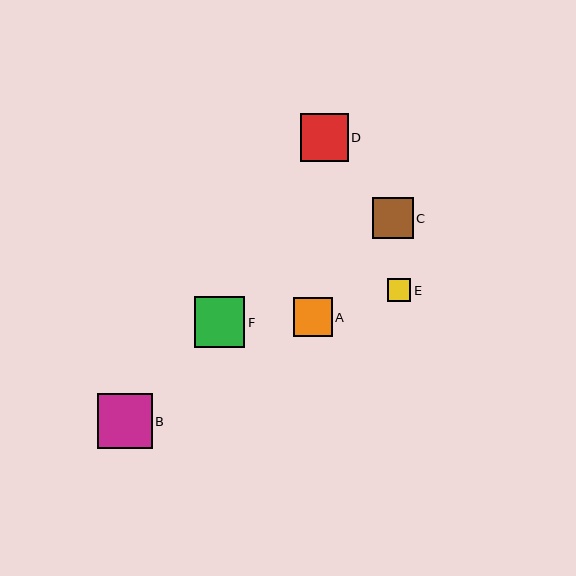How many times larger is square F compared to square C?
Square F is approximately 1.2 times the size of square C.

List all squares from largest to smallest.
From largest to smallest: B, F, D, C, A, E.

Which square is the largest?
Square B is the largest with a size of approximately 55 pixels.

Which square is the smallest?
Square E is the smallest with a size of approximately 23 pixels.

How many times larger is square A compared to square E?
Square A is approximately 1.7 times the size of square E.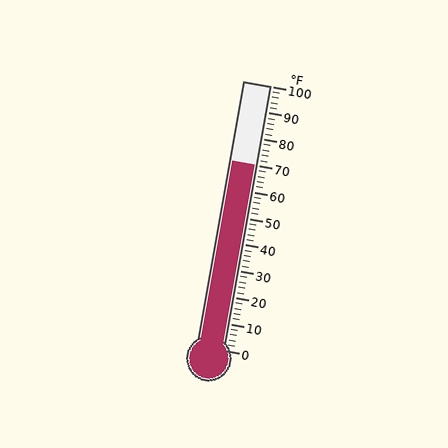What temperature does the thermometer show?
The thermometer shows approximately 70°F.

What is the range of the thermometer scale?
The thermometer scale ranges from 0°F to 100°F.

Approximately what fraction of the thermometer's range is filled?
The thermometer is filled to approximately 70% of its range.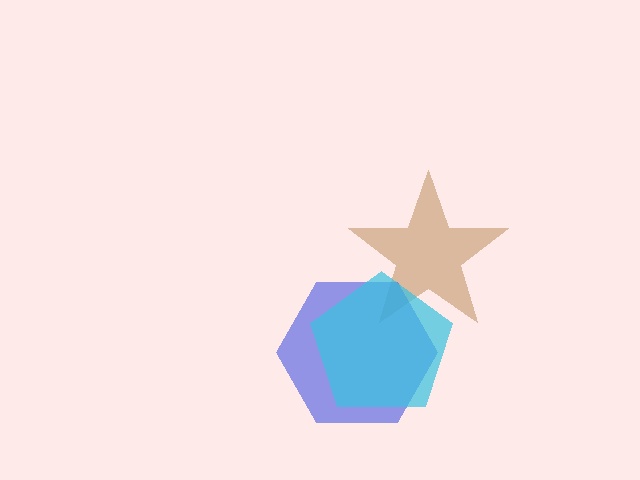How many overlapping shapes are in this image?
There are 3 overlapping shapes in the image.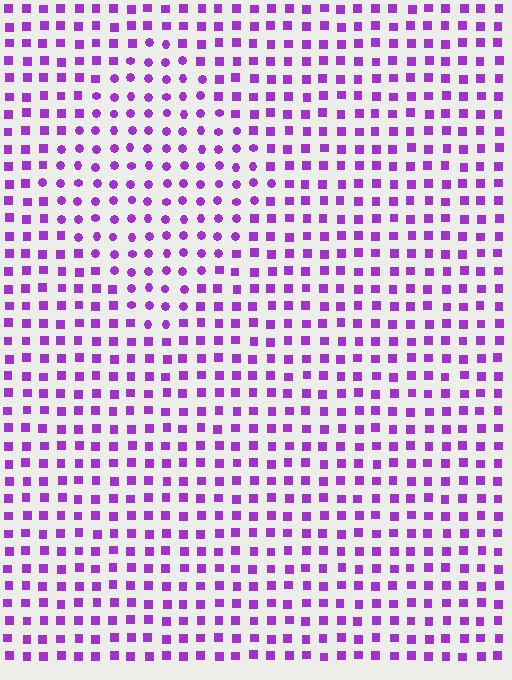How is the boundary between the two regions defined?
The boundary is defined by a change in element shape: circles inside vs. squares outside. All elements share the same color and spacing.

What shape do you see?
I see a diamond.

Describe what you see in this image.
The image is filled with small purple elements arranged in a uniform grid. A diamond-shaped region contains circles, while the surrounding area contains squares. The boundary is defined purely by the change in element shape.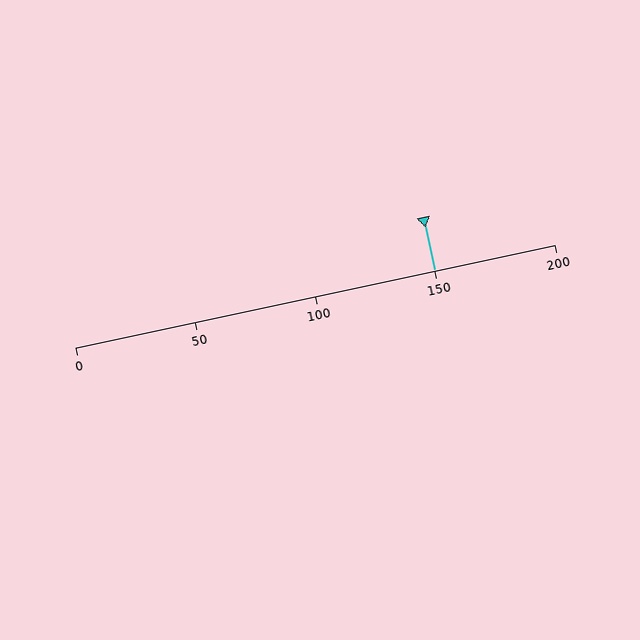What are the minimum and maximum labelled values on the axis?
The axis runs from 0 to 200.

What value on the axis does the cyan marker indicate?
The marker indicates approximately 150.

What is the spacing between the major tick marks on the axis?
The major ticks are spaced 50 apart.